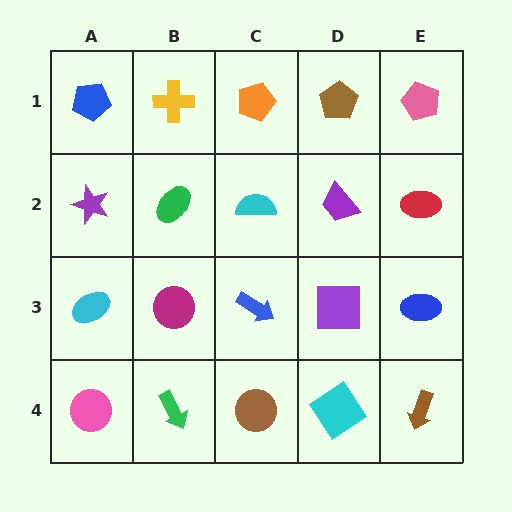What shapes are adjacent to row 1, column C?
A cyan semicircle (row 2, column C), a yellow cross (row 1, column B), a brown pentagon (row 1, column D).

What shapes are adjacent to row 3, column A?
A purple star (row 2, column A), a pink circle (row 4, column A), a magenta circle (row 3, column B).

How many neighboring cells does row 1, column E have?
2.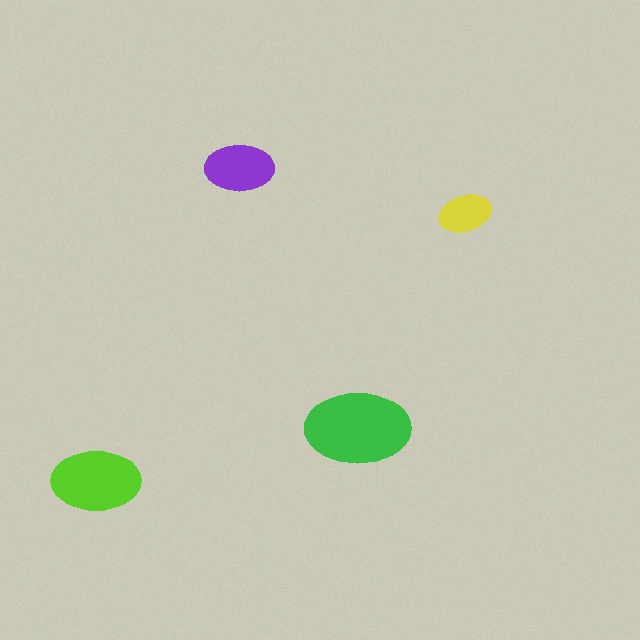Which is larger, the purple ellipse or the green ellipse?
The green one.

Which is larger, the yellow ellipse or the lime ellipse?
The lime one.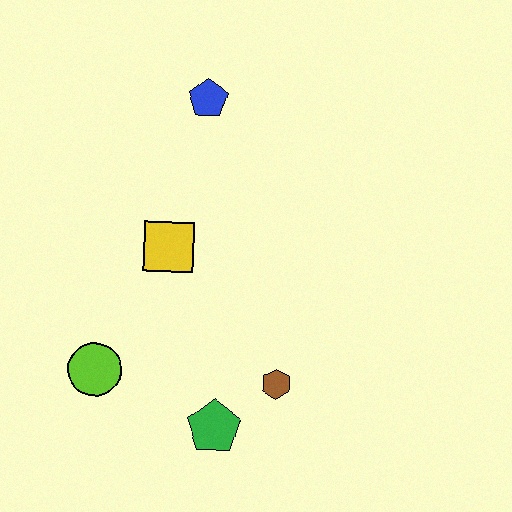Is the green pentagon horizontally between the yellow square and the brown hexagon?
Yes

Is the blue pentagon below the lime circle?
No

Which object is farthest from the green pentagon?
The blue pentagon is farthest from the green pentagon.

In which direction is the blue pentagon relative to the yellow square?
The blue pentagon is above the yellow square.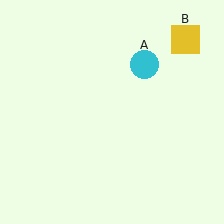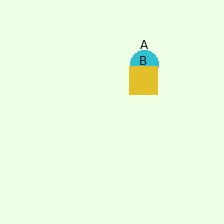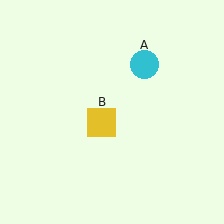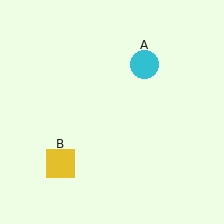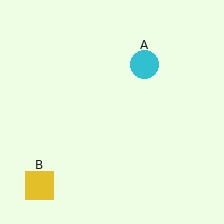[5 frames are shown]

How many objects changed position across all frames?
1 object changed position: yellow square (object B).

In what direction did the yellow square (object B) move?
The yellow square (object B) moved down and to the left.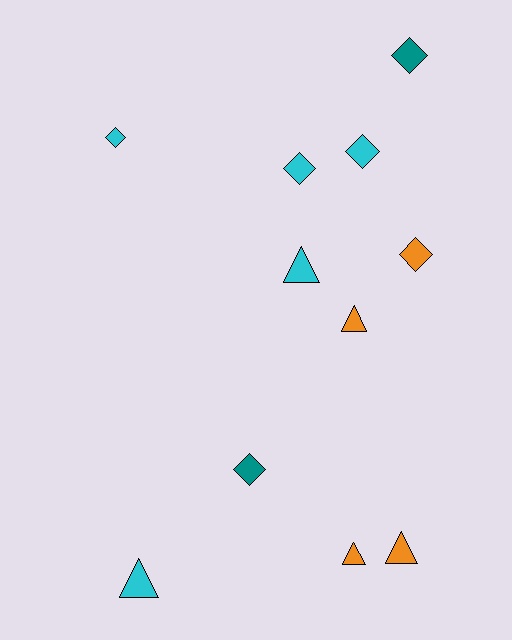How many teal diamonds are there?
There are 2 teal diamonds.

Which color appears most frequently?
Cyan, with 5 objects.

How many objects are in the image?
There are 11 objects.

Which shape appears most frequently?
Diamond, with 6 objects.